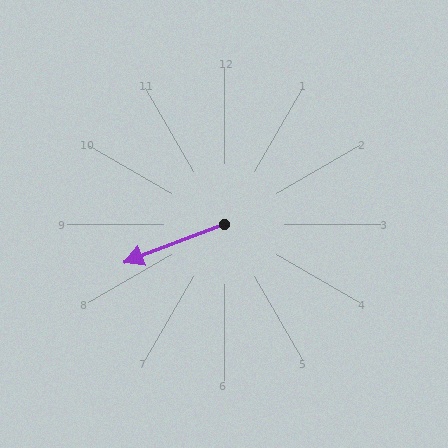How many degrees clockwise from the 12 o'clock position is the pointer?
Approximately 249 degrees.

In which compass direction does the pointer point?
West.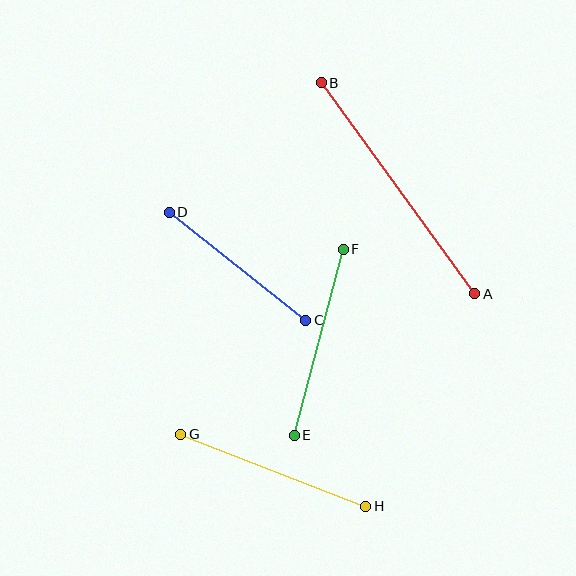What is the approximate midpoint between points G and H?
The midpoint is at approximately (273, 470) pixels.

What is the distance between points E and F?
The distance is approximately 192 pixels.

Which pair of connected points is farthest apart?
Points A and B are farthest apart.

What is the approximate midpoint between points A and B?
The midpoint is at approximately (398, 188) pixels.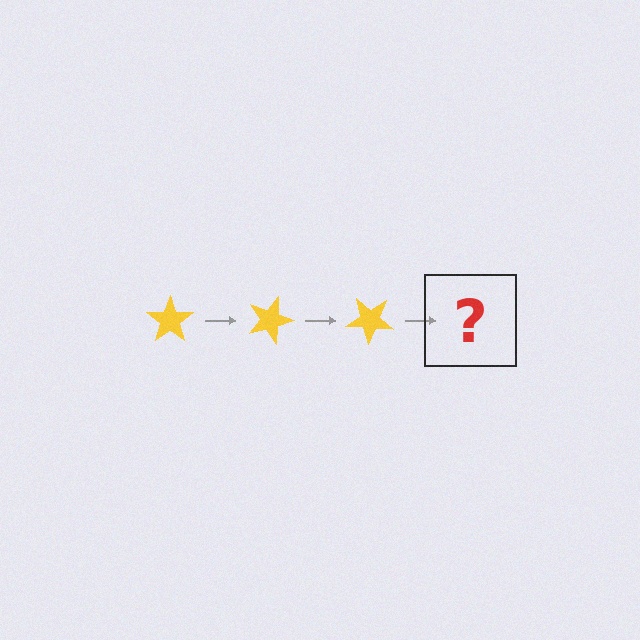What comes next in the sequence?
The next element should be a yellow star rotated 60 degrees.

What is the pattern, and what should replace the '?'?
The pattern is that the star rotates 20 degrees each step. The '?' should be a yellow star rotated 60 degrees.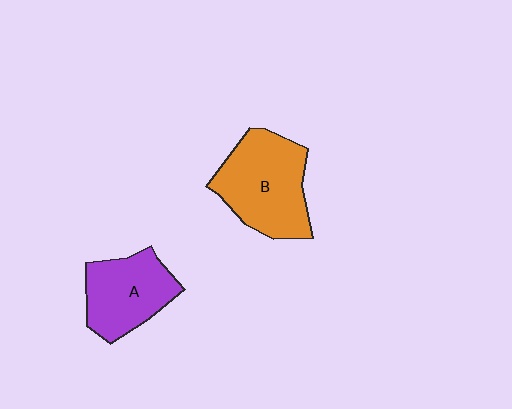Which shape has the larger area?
Shape B (orange).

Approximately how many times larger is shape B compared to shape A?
Approximately 1.3 times.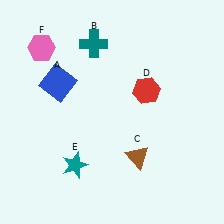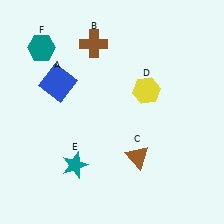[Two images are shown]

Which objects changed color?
B changed from teal to brown. D changed from red to yellow. F changed from pink to teal.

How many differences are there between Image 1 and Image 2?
There are 3 differences between the two images.